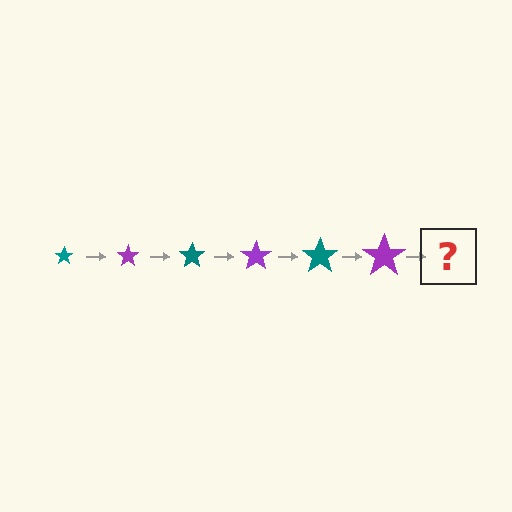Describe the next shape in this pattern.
It should be a teal star, larger than the previous one.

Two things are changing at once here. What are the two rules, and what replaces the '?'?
The two rules are that the star grows larger each step and the color cycles through teal and purple. The '?' should be a teal star, larger than the previous one.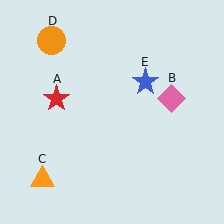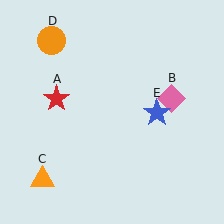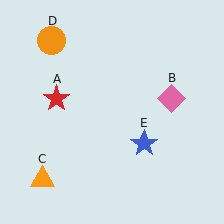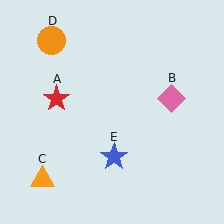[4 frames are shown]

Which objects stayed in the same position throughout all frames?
Red star (object A) and pink diamond (object B) and orange triangle (object C) and orange circle (object D) remained stationary.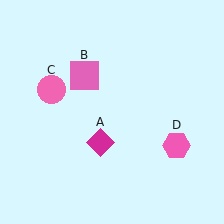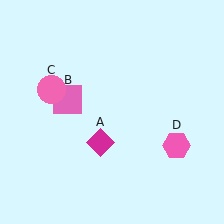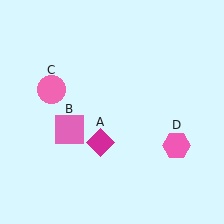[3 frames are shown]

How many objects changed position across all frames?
1 object changed position: pink square (object B).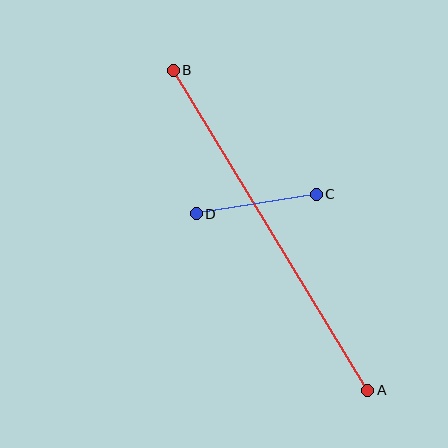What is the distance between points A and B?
The distance is approximately 375 pixels.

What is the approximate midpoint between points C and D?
The midpoint is at approximately (256, 204) pixels.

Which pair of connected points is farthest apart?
Points A and B are farthest apart.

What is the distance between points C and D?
The distance is approximately 121 pixels.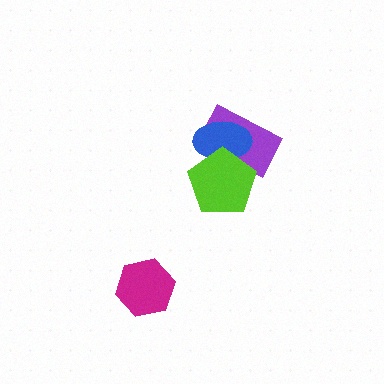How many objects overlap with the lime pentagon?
2 objects overlap with the lime pentagon.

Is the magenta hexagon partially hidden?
No, no other shape covers it.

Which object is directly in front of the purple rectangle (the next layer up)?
The blue ellipse is directly in front of the purple rectangle.